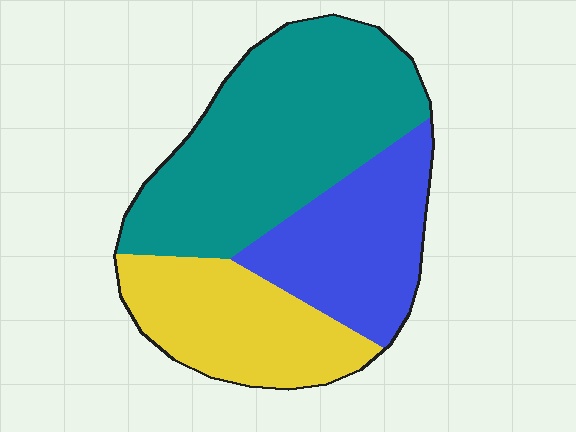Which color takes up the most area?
Teal, at roughly 50%.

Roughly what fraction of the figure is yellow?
Yellow covers roughly 25% of the figure.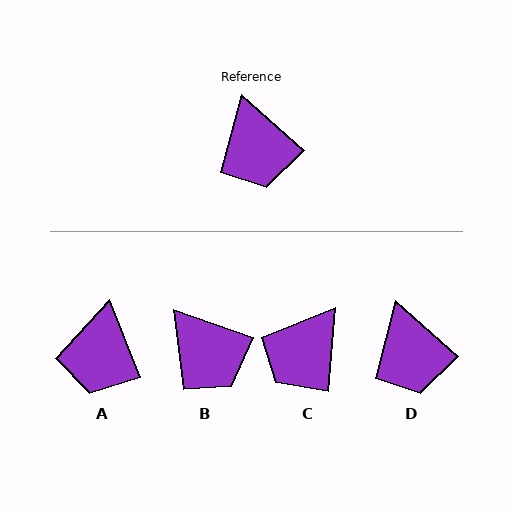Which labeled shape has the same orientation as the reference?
D.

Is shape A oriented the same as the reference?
No, it is off by about 27 degrees.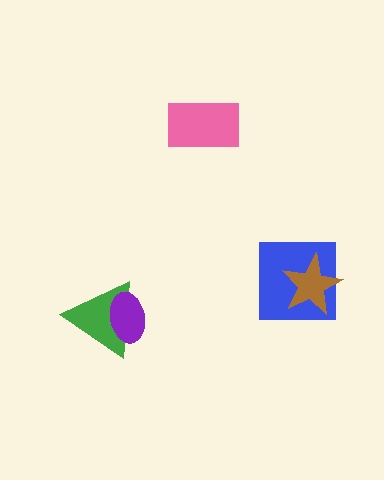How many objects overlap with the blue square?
1 object overlaps with the blue square.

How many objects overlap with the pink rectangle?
0 objects overlap with the pink rectangle.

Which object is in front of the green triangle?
The purple ellipse is in front of the green triangle.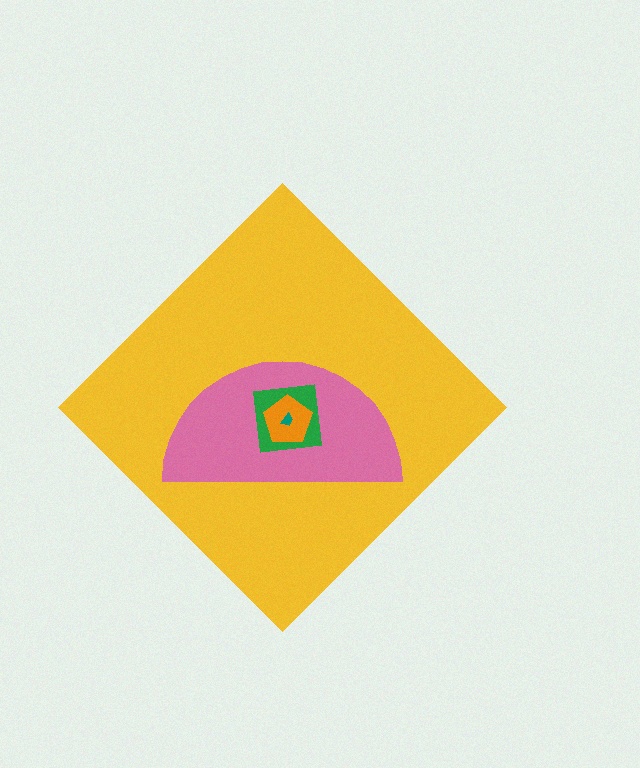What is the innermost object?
The teal trapezoid.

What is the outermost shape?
The yellow diamond.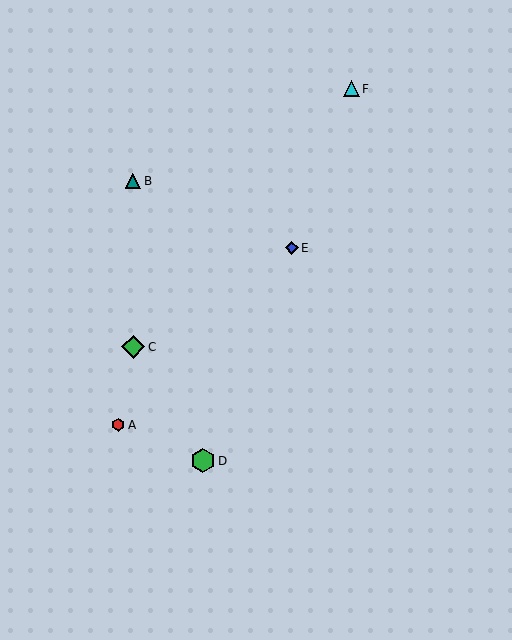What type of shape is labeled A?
Shape A is a red hexagon.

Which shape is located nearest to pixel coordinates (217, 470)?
The green hexagon (labeled D) at (203, 461) is nearest to that location.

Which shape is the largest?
The green hexagon (labeled D) is the largest.